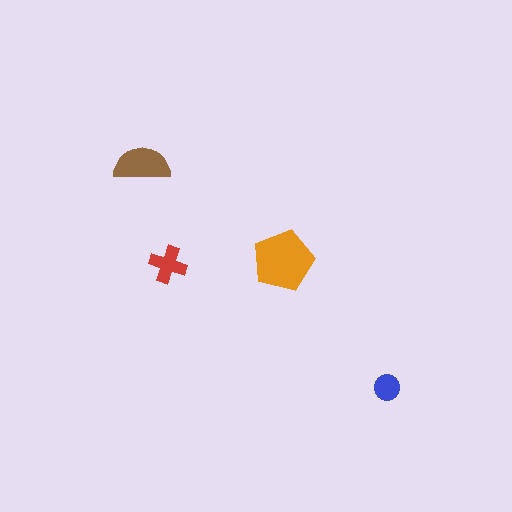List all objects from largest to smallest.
The orange pentagon, the brown semicircle, the red cross, the blue circle.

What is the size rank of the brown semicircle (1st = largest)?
2nd.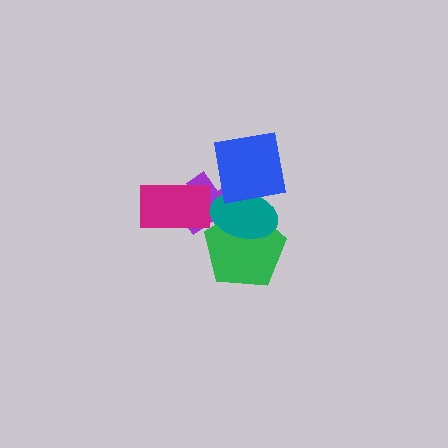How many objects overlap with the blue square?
2 objects overlap with the blue square.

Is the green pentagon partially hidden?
Yes, it is partially covered by another shape.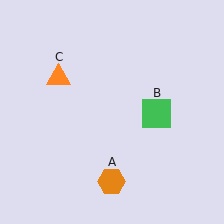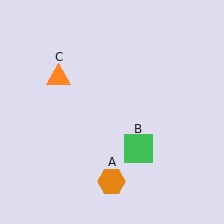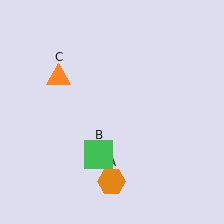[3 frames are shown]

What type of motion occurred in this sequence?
The green square (object B) rotated clockwise around the center of the scene.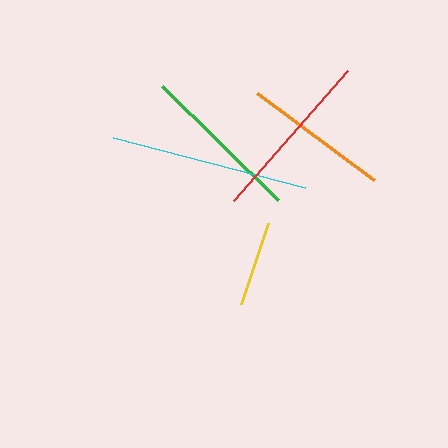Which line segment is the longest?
The cyan line is the longest at approximately 198 pixels.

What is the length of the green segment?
The green segment is approximately 163 pixels long.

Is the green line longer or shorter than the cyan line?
The cyan line is longer than the green line.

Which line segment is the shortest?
The yellow line is the shortest at approximately 86 pixels.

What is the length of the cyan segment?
The cyan segment is approximately 198 pixels long.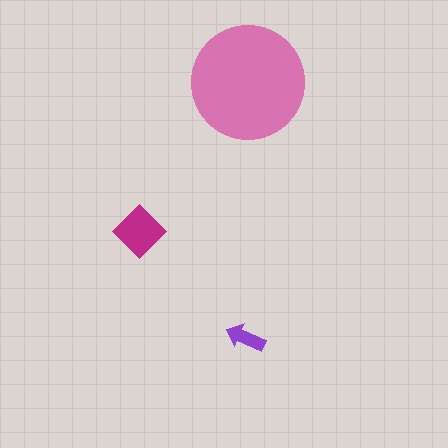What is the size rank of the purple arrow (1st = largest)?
3rd.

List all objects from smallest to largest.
The purple arrow, the magenta diamond, the pink circle.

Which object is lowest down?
The purple arrow is bottommost.